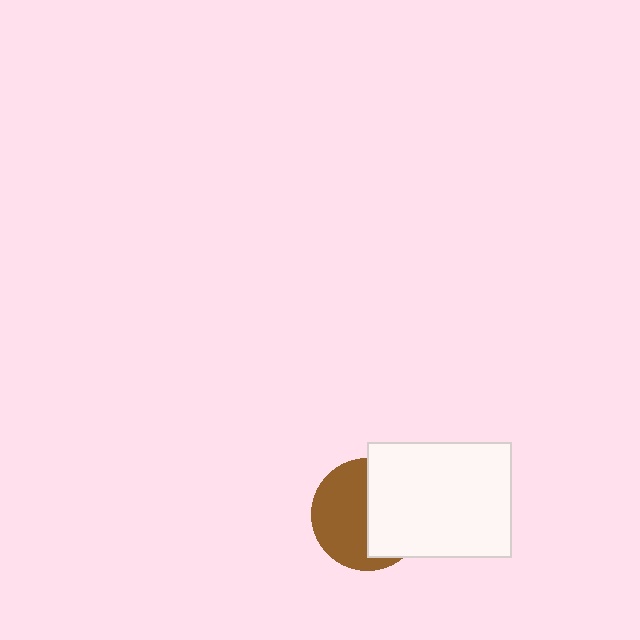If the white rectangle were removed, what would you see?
You would see the complete brown circle.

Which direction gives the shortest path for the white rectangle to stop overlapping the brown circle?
Moving right gives the shortest separation.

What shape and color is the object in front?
The object in front is a white rectangle.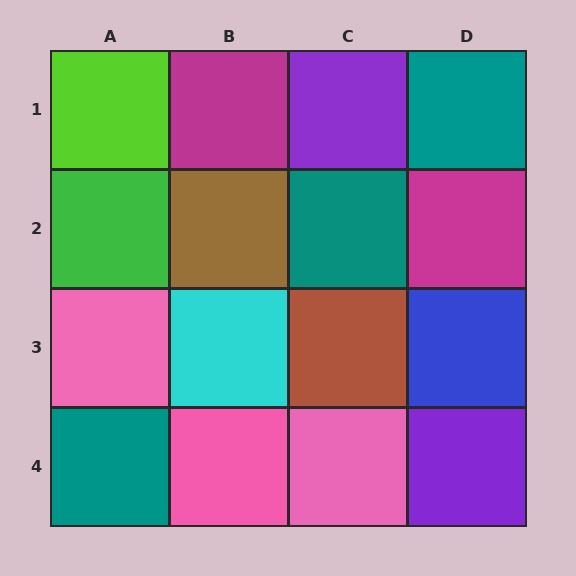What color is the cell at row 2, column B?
Brown.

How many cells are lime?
1 cell is lime.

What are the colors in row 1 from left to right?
Lime, magenta, purple, teal.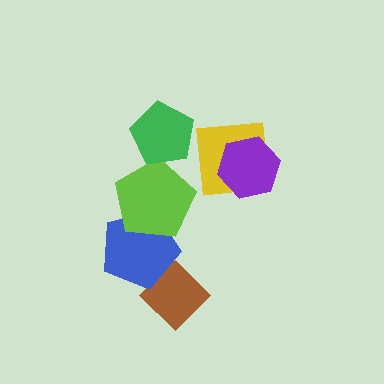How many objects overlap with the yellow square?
1 object overlaps with the yellow square.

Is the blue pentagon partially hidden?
Yes, it is partially covered by another shape.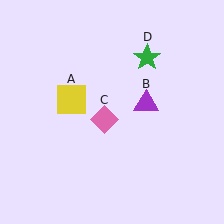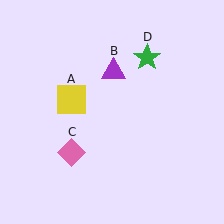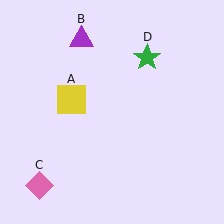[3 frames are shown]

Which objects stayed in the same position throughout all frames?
Yellow square (object A) and green star (object D) remained stationary.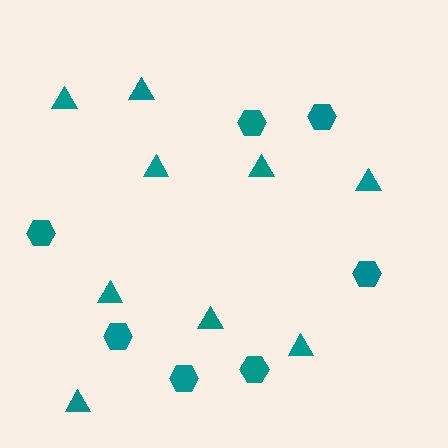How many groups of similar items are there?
There are 2 groups: one group of triangles (9) and one group of hexagons (7).